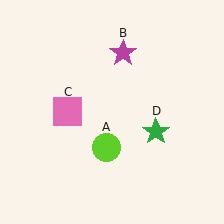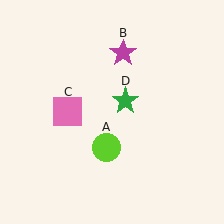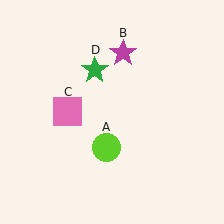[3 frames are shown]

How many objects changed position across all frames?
1 object changed position: green star (object D).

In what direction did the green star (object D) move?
The green star (object D) moved up and to the left.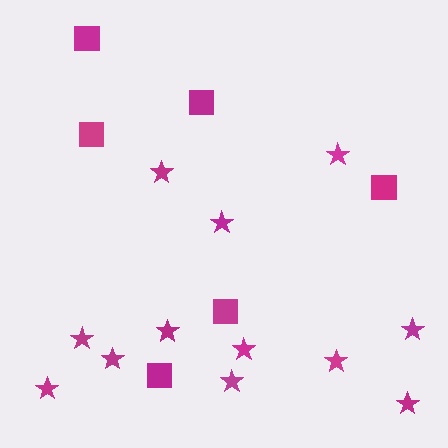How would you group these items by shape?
There are 2 groups: one group of squares (6) and one group of stars (12).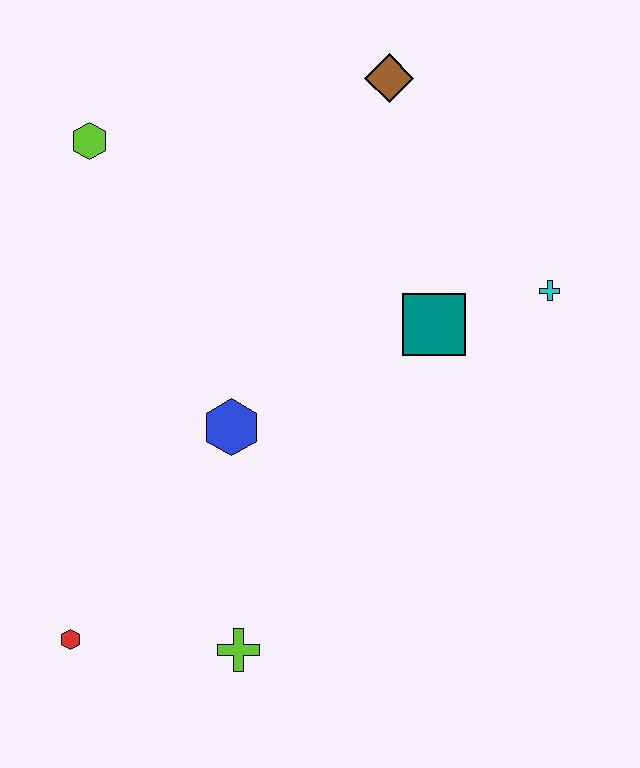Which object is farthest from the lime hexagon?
The lime cross is farthest from the lime hexagon.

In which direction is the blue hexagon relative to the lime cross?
The blue hexagon is above the lime cross.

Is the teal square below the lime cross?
No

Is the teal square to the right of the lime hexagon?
Yes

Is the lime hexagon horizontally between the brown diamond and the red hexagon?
Yes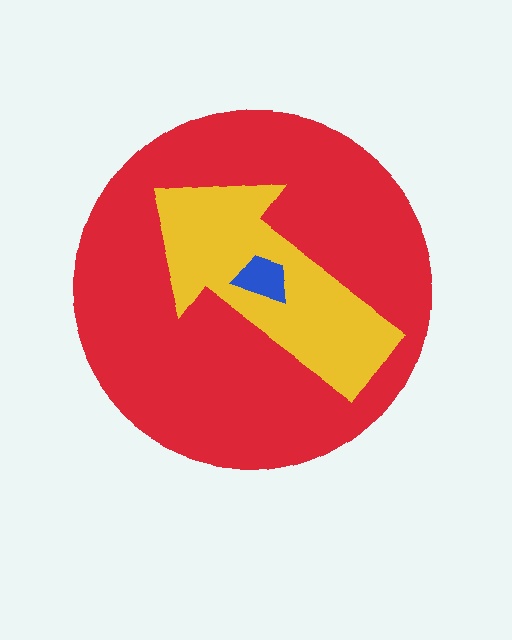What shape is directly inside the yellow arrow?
The blue trapezoid.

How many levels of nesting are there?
3.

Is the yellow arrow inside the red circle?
Yes.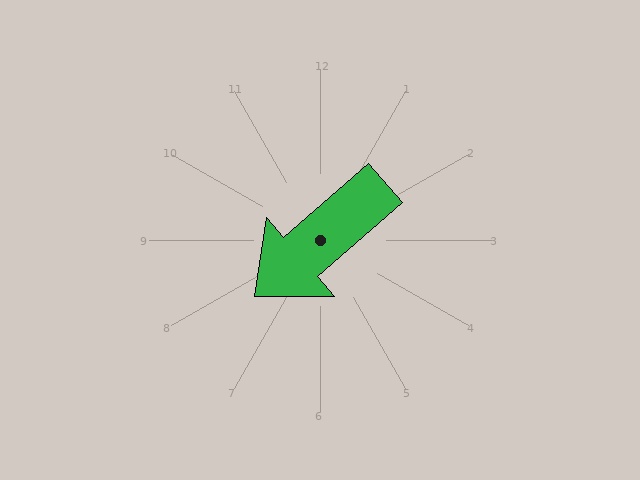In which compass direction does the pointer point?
Southwest.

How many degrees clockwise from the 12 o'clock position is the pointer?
Approximately 229 degrees.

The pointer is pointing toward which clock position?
Roughly 8 o'clock.